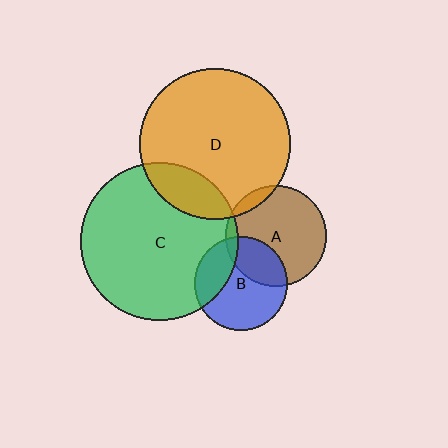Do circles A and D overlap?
Yes.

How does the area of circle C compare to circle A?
Approximately 2.4 times.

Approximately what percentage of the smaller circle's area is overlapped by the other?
Approximately 10%.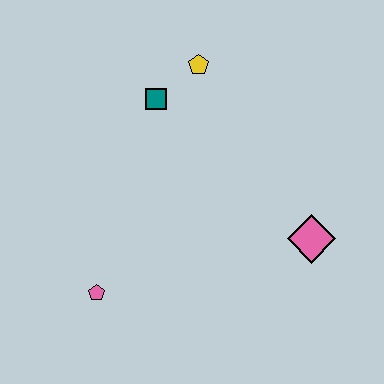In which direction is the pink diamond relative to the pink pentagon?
The pink diamond is to the right of the pink pentagon.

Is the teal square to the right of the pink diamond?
No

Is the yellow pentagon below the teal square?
No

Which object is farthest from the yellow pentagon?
The pink pentagon is farthest from the yellow pentagon.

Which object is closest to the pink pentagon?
The teal square is closest to the pink pentagon.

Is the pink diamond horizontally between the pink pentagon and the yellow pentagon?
No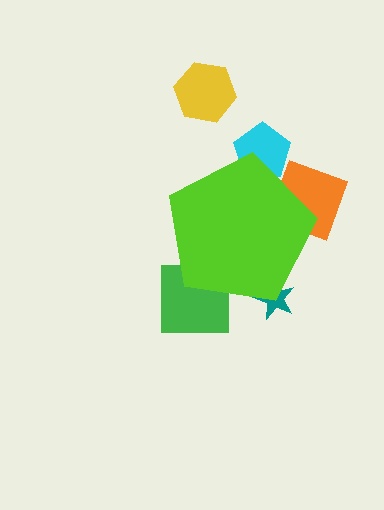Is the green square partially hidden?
Yes, the green square is partially hidden behind the lime pentagon.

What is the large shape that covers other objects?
A lime pentagon.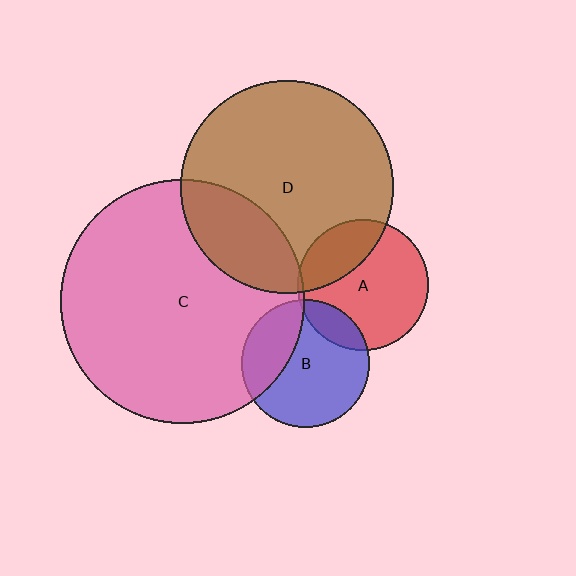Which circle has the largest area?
Circle C (pink).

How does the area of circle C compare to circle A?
Approximately 3.5 times.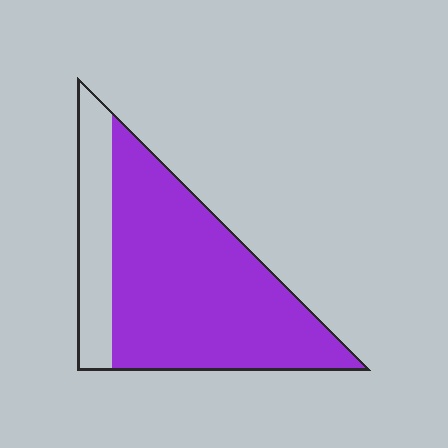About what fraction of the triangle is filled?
About four fifths (4/5).